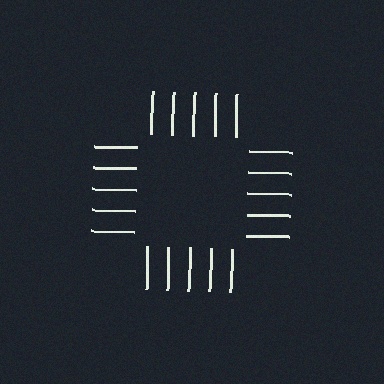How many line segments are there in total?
20 — 5 along each of the 4 edges.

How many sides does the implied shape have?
4 sides — the line-ends trace a square.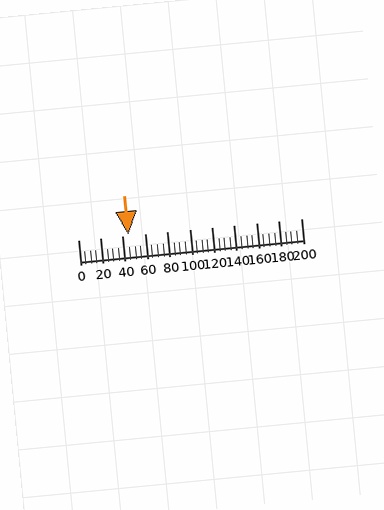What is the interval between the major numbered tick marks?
The major tick marks are spaced 20 units apart.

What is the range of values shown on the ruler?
The ruler shows values from 0 to 200.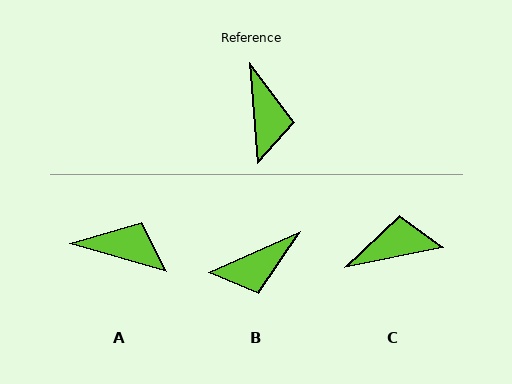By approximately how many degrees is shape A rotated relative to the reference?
Approximately 69 degrees counter-clockwise.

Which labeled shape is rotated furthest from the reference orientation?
C, about 97 degrees away.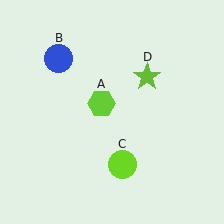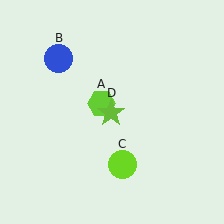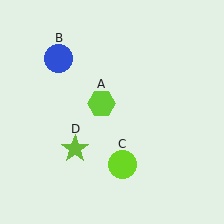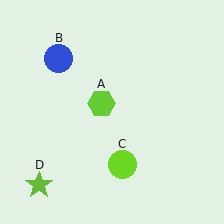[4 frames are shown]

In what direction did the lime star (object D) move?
The lime star (object D) moved down and to the left.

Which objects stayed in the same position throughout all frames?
Lime hexagon (object A) and blue circle (object B) and lime circle (object C) remained stationary.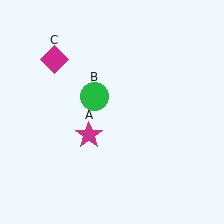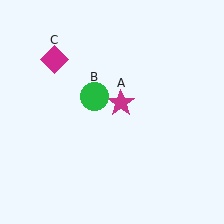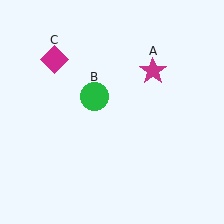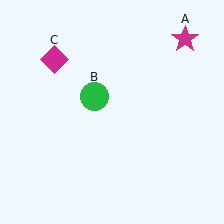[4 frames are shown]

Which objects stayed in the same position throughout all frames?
Green circle (object B) and magenta diamond (object C) remained stationary.